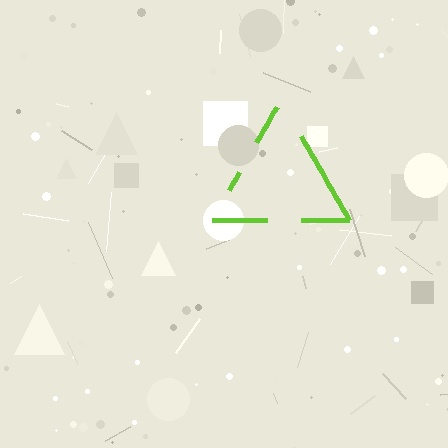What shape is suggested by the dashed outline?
The dashed outline suggests a triangle.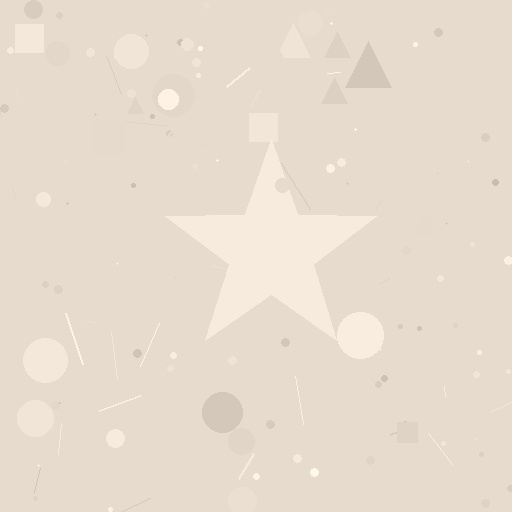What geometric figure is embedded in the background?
A star is embedded in the background.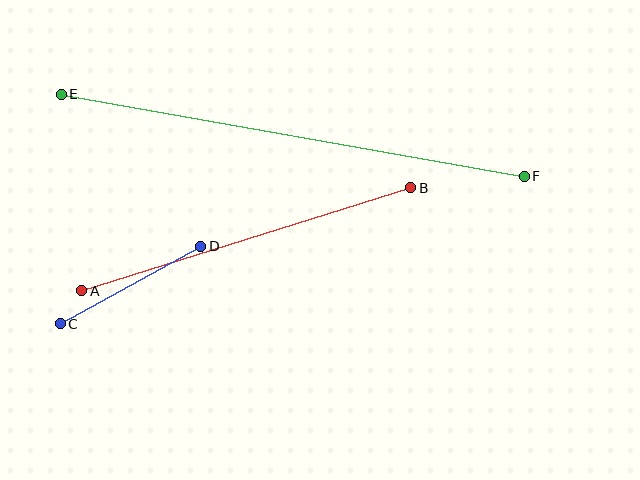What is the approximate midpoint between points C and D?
The midpoint is at approximately (130, 285) pixels.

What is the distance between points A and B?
The distance is approximately 345 pixels.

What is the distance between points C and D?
The distance is approximately 161 pixels.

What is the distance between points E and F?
The distance is approximately 470 pixels.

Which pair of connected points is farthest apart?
Points E and F are farthest apart.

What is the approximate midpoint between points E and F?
The midpoint is at approximately (293, 135) pixels.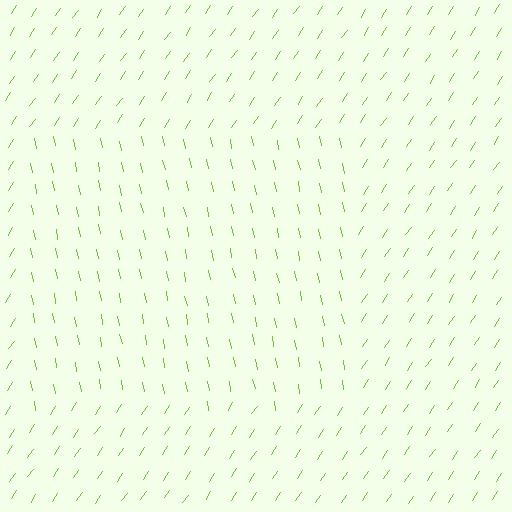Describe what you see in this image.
The image is filled with small lime line segments. A rectangle region in the image has lines oriented differently from the surrounding lines, creating a visible texture boundary.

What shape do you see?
I see a rectangle.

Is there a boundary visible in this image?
Yes, there is a texture boundary formed by a change in line orientation.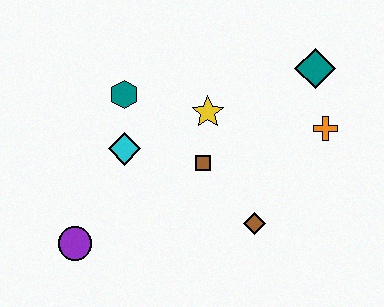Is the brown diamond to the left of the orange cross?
Yes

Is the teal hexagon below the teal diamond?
Yes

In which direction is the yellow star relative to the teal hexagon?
The yellow star is to the right of the teal hexagon.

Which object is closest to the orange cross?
The teal diamond is closest to the orange cross.